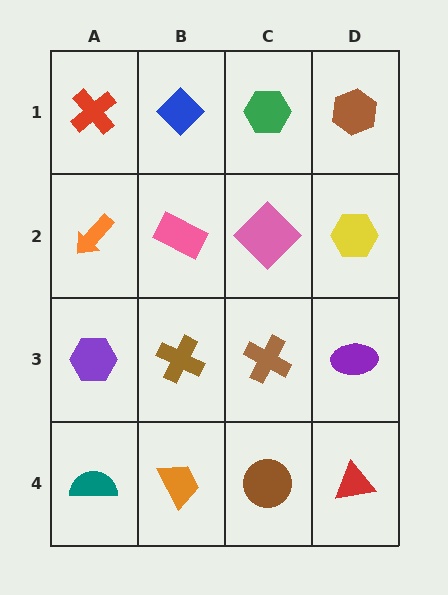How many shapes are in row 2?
4 shapes.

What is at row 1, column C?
A green hexagon.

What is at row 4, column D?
A red triangle.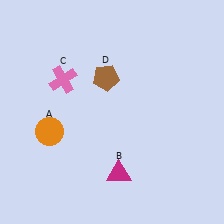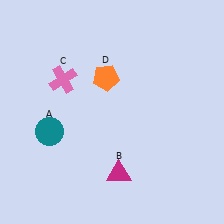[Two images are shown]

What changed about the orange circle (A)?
In Image 1, A is orange. In Image 2, it changed to teal.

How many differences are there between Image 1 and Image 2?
There are 2 differences between the two images.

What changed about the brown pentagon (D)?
In Image 1, D is brown. In Image 2, it changed to orange.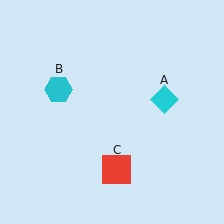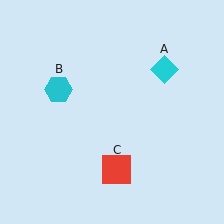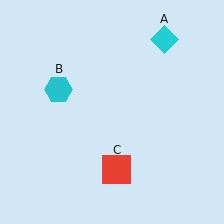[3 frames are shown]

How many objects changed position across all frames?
1 object changed position: cyan diamond (object A).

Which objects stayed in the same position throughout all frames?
Cyan hexagon (object B) and red square (object C) remained stationary.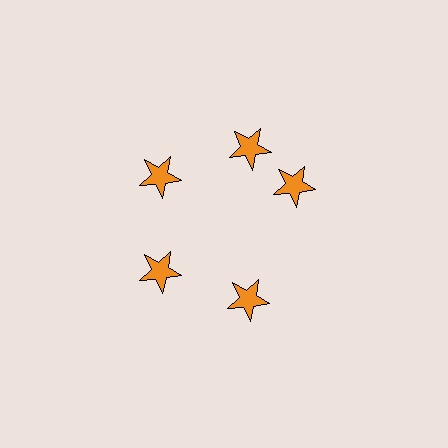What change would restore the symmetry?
The symmetry would be restored by rotating it back into even spacing with its neighbors so that all 5 stars sit at equal angles and equal distance from the center.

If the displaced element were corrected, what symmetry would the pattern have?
It would have 5-fold rotational symmetry — the pattern would map onto itself every 72 degrees.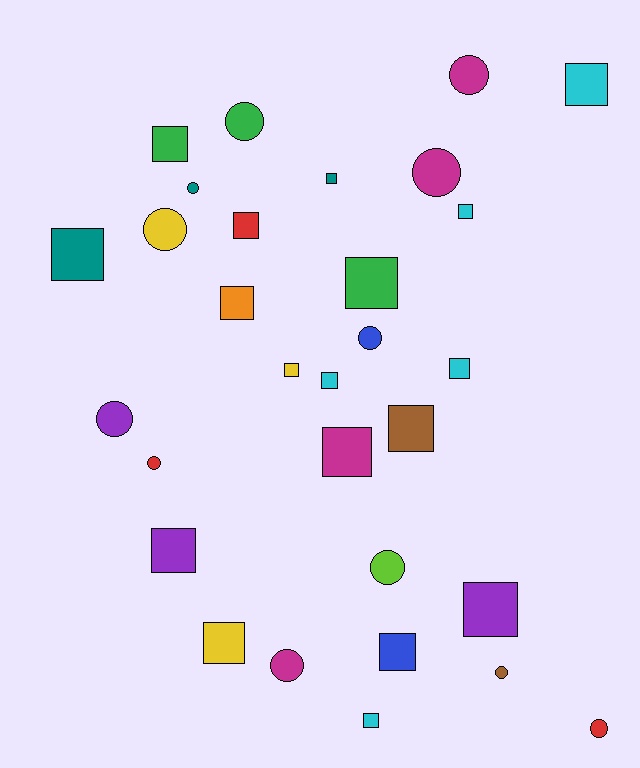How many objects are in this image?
There are 30 objects.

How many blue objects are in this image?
There are 2 blue objects.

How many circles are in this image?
There are 12 circles.